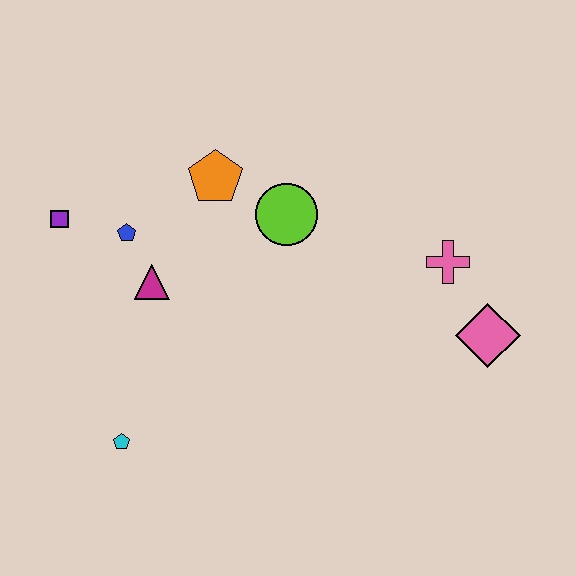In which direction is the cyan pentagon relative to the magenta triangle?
The cyan pentagon is below the magenta triangle.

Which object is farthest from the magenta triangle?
The pink diamond is farthest from the magenta triangle.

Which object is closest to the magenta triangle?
The blue pentagon is closest to the magenta triangle.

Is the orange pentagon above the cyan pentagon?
Yes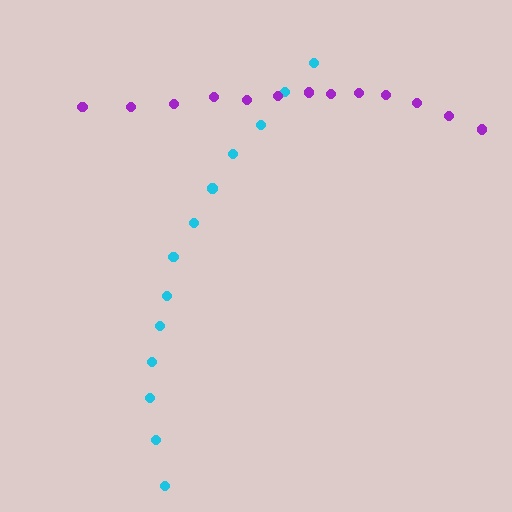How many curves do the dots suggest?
There are 2 distinct paths.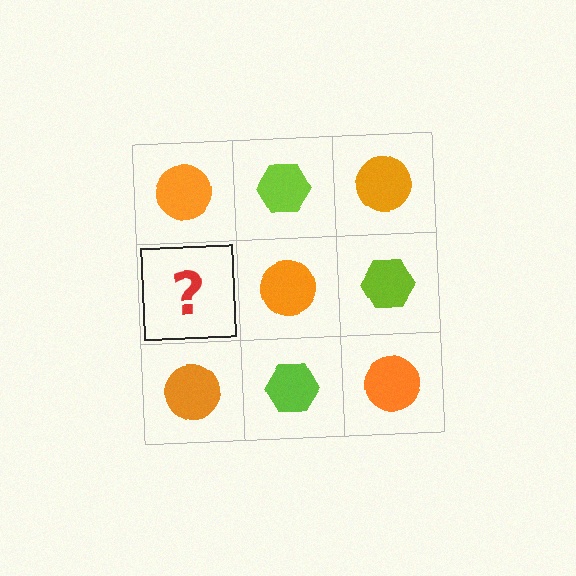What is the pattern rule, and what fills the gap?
The rule is that it alternates orange circle and lime hexagon in a checkerboard pattern. The gap should be filled with a lime hexagon.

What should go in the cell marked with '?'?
The missing cell should contain a lime hexagon.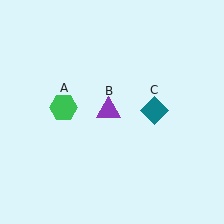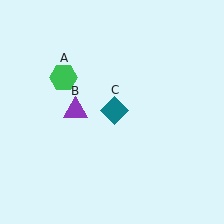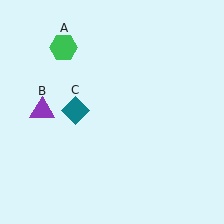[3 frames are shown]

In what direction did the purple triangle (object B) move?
The purple triangle (object B) moved left.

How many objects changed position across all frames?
3 objects changed position: green hexagon (object A), purple triangle (object B), teal diamond (object C).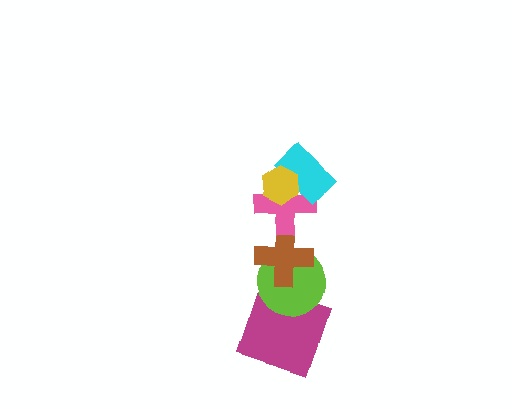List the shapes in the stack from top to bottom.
From top to bottom: the yellow hexagon, the cyan rectangle, the pink cross, the brown cross, the lime circle, the magenta square.